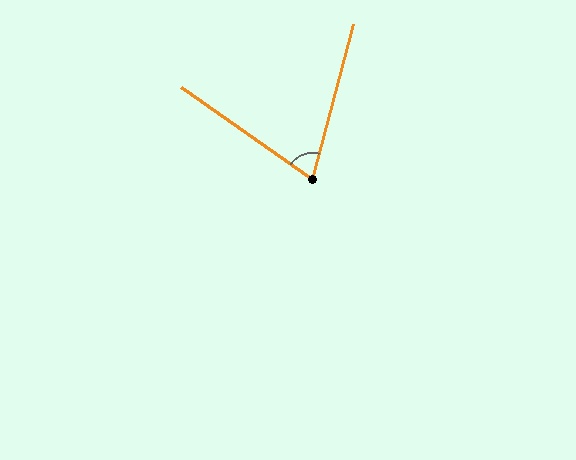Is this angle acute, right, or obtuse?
It is acute.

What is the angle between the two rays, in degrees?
Approximately 70 degrees.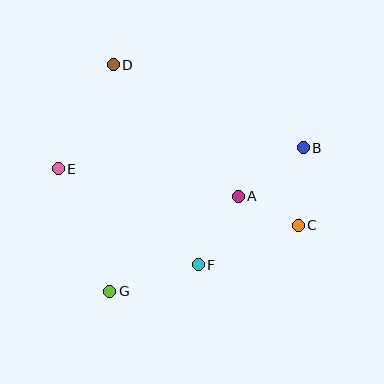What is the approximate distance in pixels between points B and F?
The distance between B and F is approximately 157 pixels.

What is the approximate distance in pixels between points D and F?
The distance between D and F is approximately 217 pixels.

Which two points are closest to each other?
Points A and C are closest to each other.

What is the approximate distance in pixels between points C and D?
The distance between C and D is approximately 245 pixels.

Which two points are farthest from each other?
Points C and E are farthest from each other.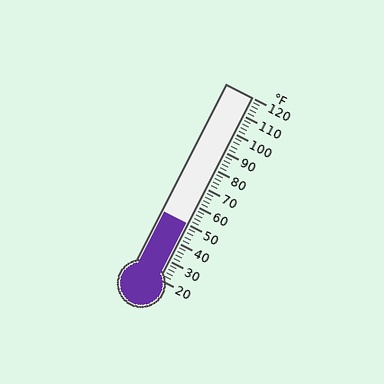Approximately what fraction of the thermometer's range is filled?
The thermometer is filled to approximately 30% of its range.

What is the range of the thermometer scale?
The thermometer scale ranges from 20°F to 120°F.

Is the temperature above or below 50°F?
The temperature is at 50°F.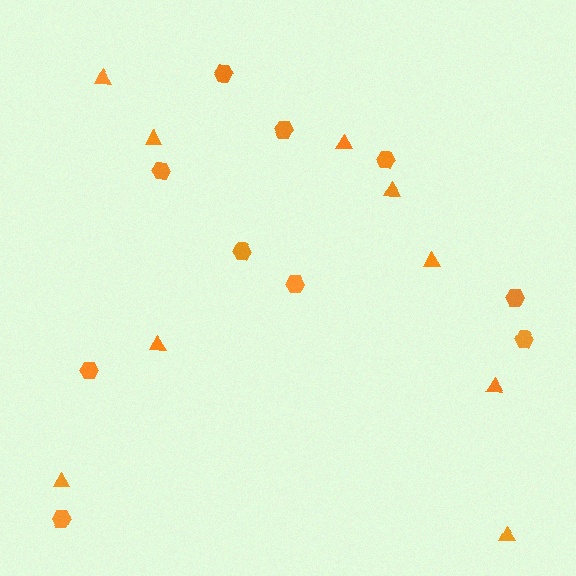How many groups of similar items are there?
There are 2 groups: one group of triangles (9) and one group of hexagons (10).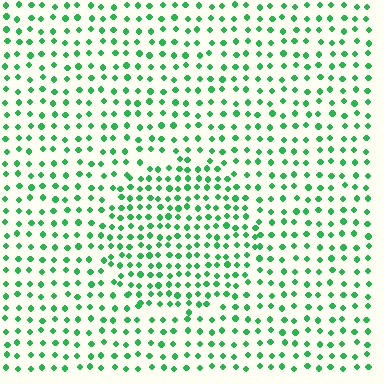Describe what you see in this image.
The image contains small green elements arranged at two different densities. A circle-shaped region is visible where the elements are more densely packed than the surrounding area.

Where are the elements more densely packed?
The elements are more densely packed inside the circle boundary.